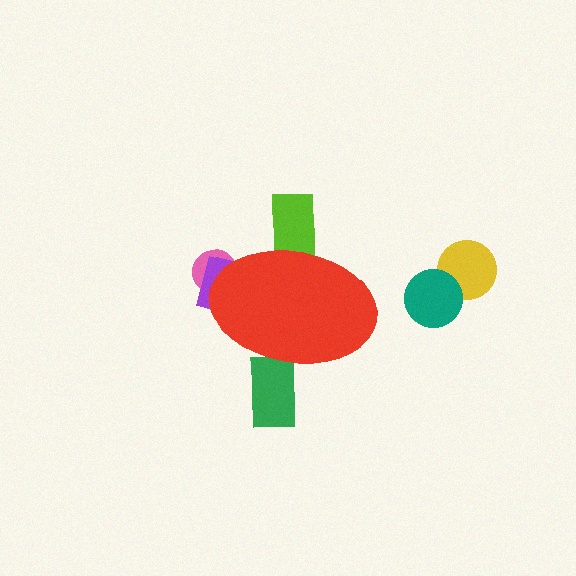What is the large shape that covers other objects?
A red ellipse.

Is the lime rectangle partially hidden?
Yes, the lime rectangle is partially hidden behind the red ellipse.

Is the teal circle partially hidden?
No, the teal circle is fully visible.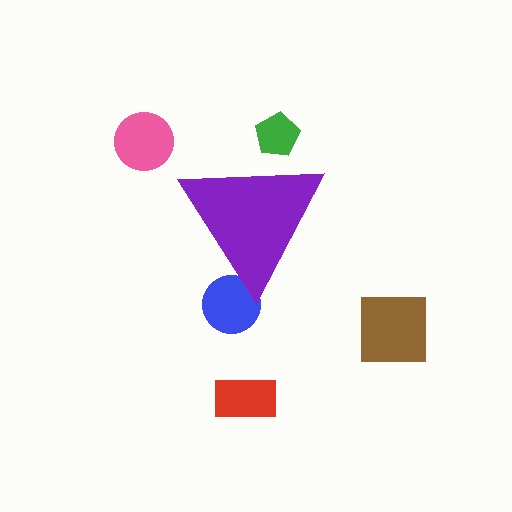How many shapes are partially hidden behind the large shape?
2 shapes are partially hidden.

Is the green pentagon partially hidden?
Yes, the green pentagon is partially hidden behind the purple triangle.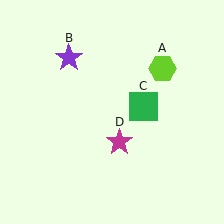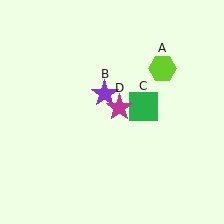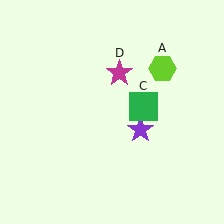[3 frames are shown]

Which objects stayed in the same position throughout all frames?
Lime hexagon (object A) and green square (object C) remained stationary.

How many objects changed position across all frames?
2 objects changed position: purple star (object B), magenta star (object D).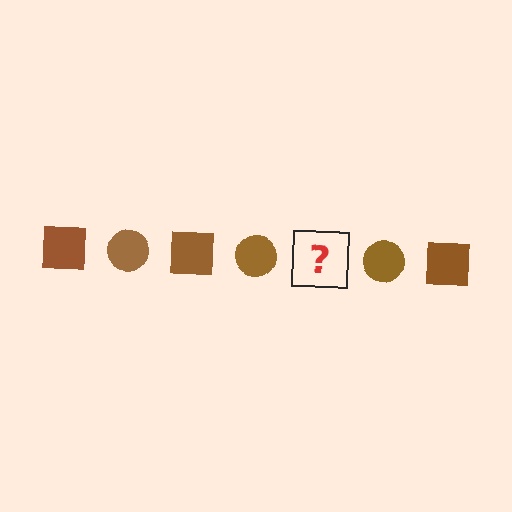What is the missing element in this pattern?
The missing element is a brown square.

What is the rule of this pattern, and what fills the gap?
The rule is that the pattern cycles through square, circle shapes in brown. The gap should be filled with a brown square.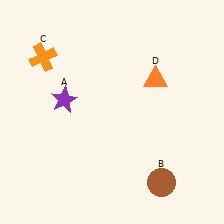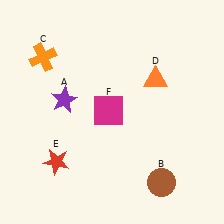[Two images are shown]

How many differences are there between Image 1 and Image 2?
There are 2 differences between the two images.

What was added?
A red star (E), a magenta square (F) were added in Image 2.